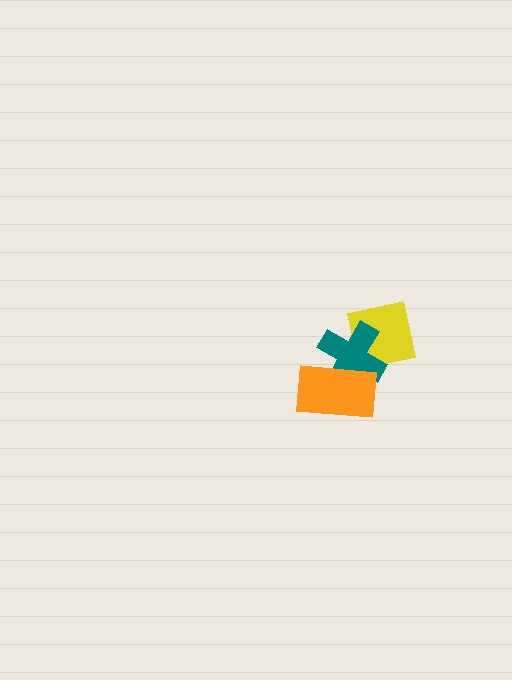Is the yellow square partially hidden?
Yes, it is partially covered by another shape.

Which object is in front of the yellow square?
The teal cross is in front of the yellow square.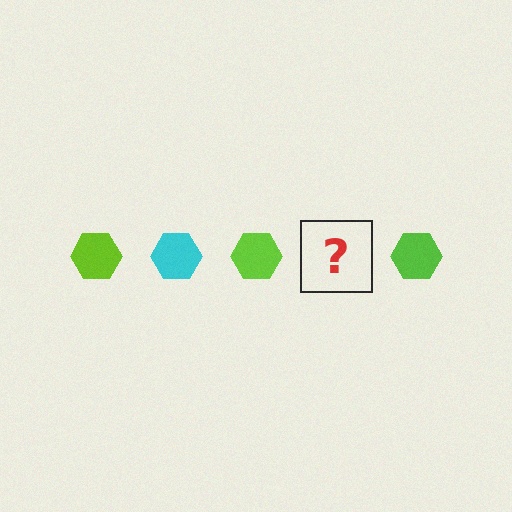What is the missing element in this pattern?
The missing element is a cyan hexagon.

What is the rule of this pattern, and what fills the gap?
The rule is that the pattern cycles through lime, cyan hexagons. The gap should be filled with a cyan hexagon.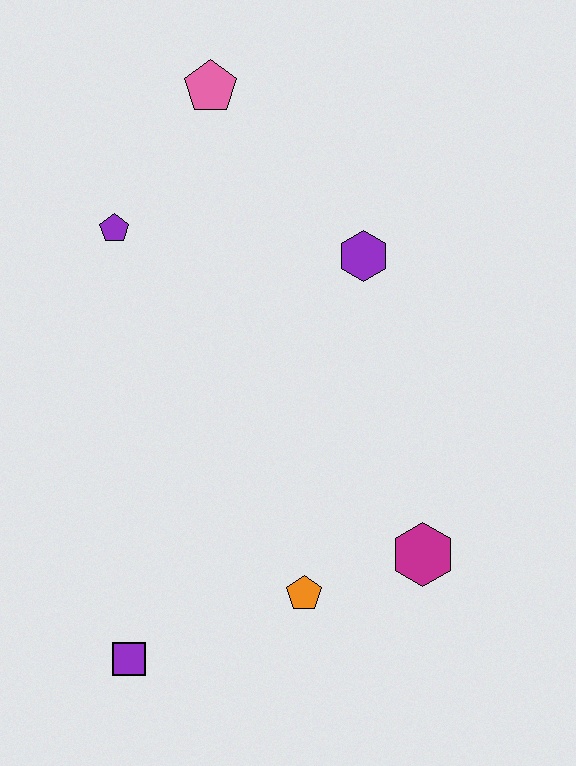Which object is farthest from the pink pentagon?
The purple square is farthest from the pink pentagon.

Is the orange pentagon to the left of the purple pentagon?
No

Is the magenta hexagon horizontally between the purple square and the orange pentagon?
No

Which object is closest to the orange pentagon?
The magenta hexagon is closest to the orange pentagon.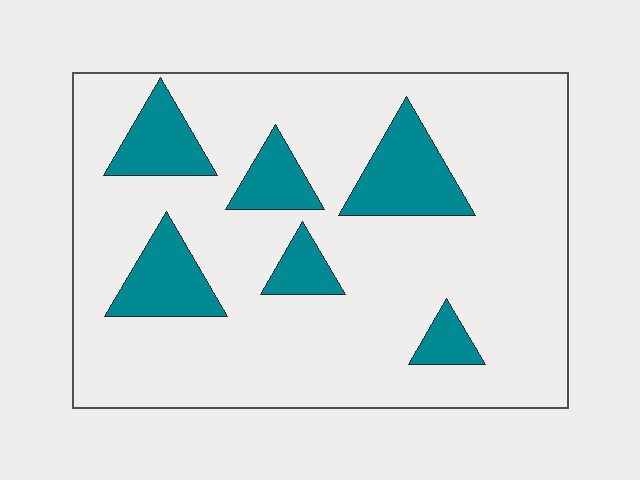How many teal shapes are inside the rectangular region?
6.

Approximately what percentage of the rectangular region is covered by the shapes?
Approximately 20%.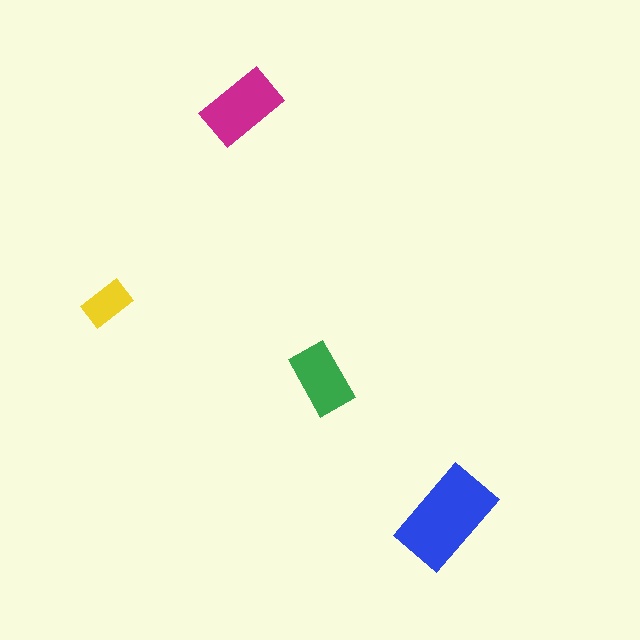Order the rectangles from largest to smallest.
the blue one, the magenta one, the green one, the yellow one.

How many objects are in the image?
There are 4 objects in the image.